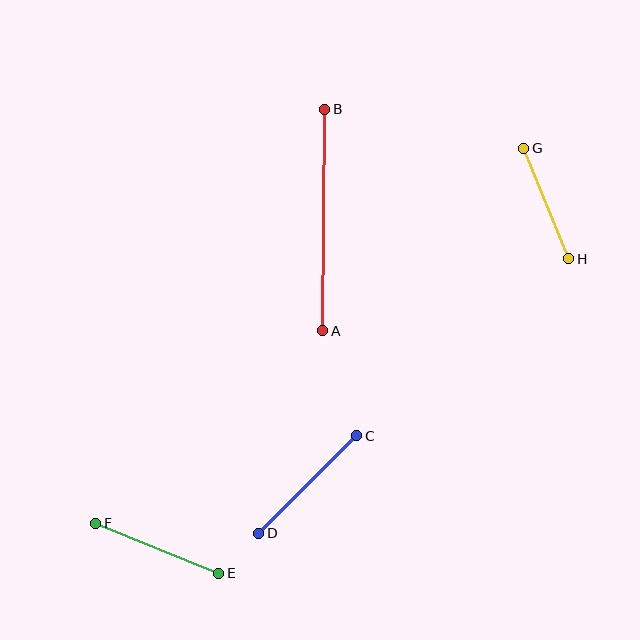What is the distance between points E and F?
The distance is approximately 132 pixels.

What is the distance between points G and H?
The distance is approximately 119 pixels.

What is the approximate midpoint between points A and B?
The midpoint is at approximately (324, 220) pixels.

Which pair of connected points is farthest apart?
Points A and B are farthest apart.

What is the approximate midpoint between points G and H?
The midpoint is at approximately (546, 203) pixels.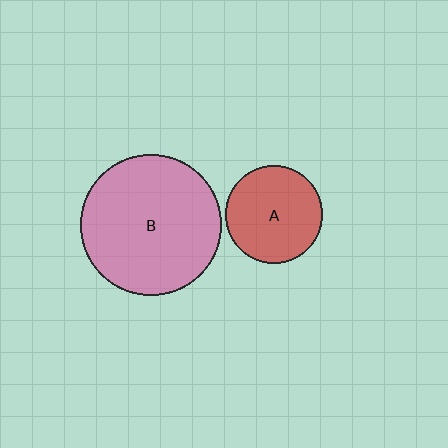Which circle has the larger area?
Circle B (pink).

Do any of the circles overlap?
No, none of the circles overlap.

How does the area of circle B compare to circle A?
Approximately 2.1 times.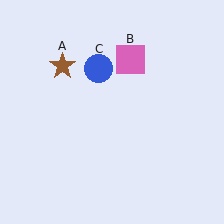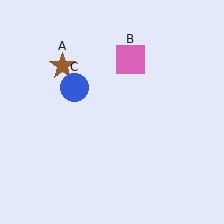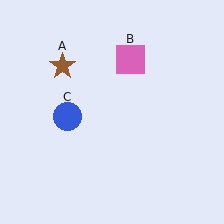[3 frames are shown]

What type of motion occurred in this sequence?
The blue circle (object C) rotated counterclockwise around the center of the scene.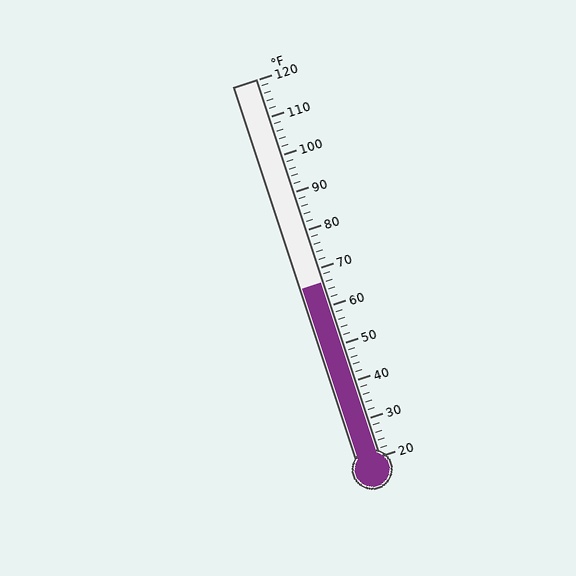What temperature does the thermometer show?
The thermometer shows approximately 66°F.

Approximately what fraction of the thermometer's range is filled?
The thermometer is filled to approximately 45% of its range.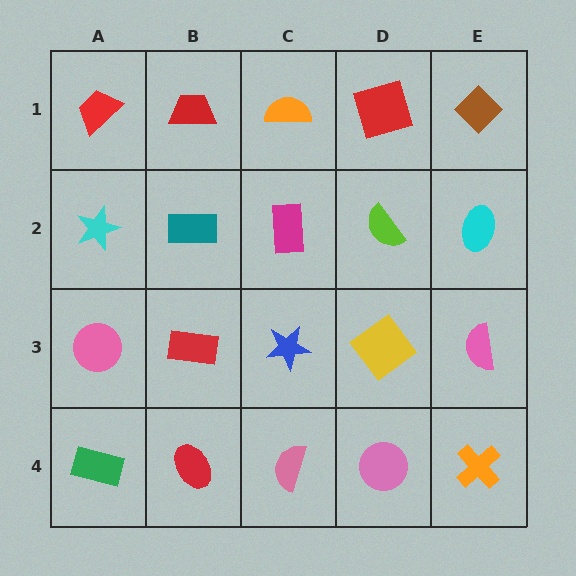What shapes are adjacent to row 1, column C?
A magenta rectangle (row 2, column C), a red trapezoid (row 1, column B), a red square (row 1, column D).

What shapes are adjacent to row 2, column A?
A red trapezoid (row 1, column A), a pink circle (row 3, column A), a teal rectangle (row 2, column B).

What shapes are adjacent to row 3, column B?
A teal rectangle (row 2, column B), a red ellipse (row 4, column B), a pink circle (row 3, column A), a blue star (row 3, column C).